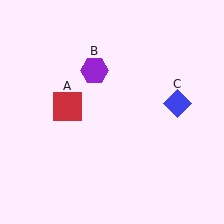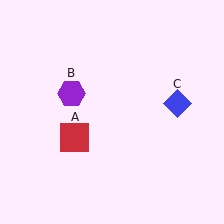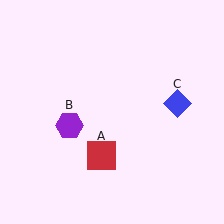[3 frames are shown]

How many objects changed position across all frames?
2 objects changed position: red square (object A), purple hexagon (object B).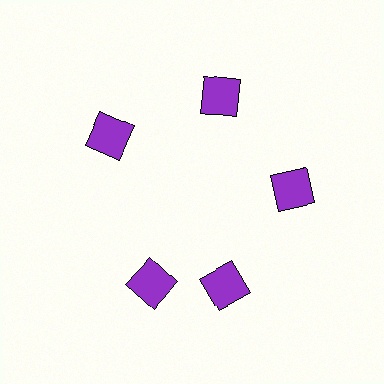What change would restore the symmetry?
The symmetry would be restored by rotating it back into even spacing with its neighbors so that all 5 squares sit at equal angles and equal distance from the center.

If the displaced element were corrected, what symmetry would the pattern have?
It would have 5-fold rotational symmetry — the pattern would map onto itself every 72 degrees.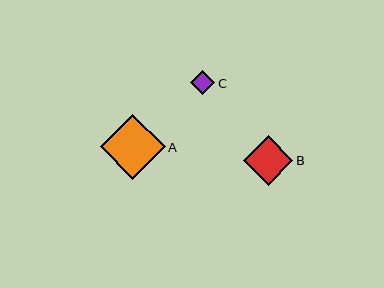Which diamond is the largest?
Diamond A is the largest with a size of approximately 65 pixels.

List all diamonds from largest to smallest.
From largest to smallest: A, B, C.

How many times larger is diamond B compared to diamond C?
Diamond B is approximately 2.0 times the size of diamond C.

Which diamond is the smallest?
Diamond C is the smallest with a size of approximately 24 pixels.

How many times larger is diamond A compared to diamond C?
Diamond A is approximately 2.7 times the size of diamond C.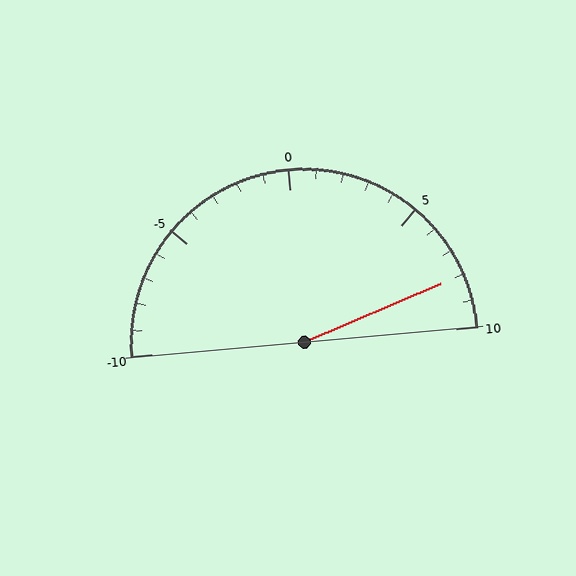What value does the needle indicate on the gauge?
The needle indicates approximately 8.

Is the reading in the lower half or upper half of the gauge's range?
The reading is in the upper half of the range (-10 to 10).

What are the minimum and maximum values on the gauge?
The gauge ranges from -10 to 10.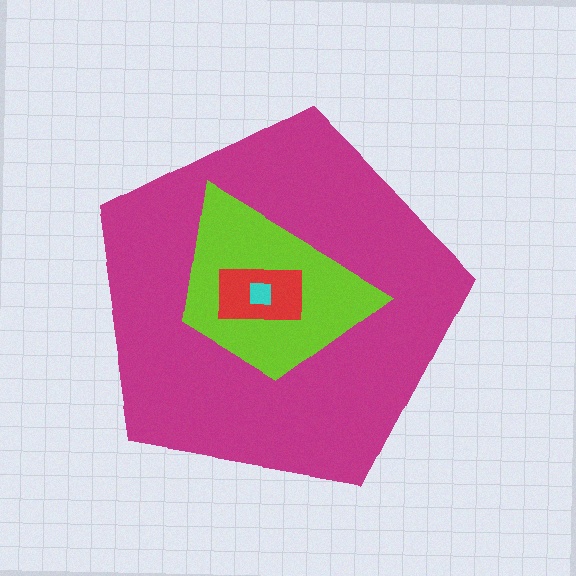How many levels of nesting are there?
4.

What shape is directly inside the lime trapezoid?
The red rectangle.